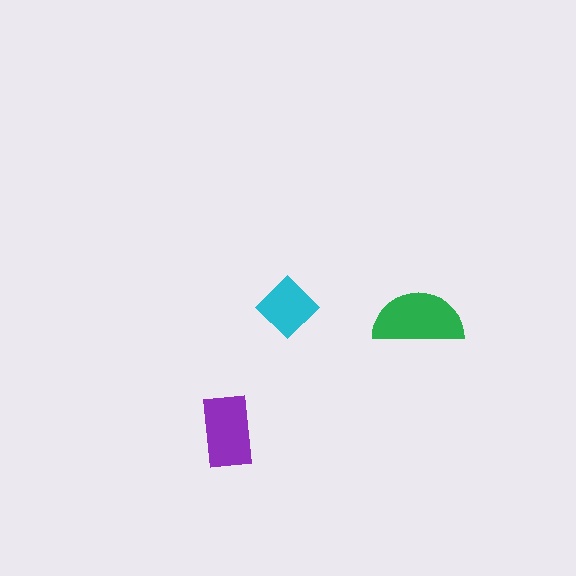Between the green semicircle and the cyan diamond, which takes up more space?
The green semicircle.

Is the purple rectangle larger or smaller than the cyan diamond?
Larger.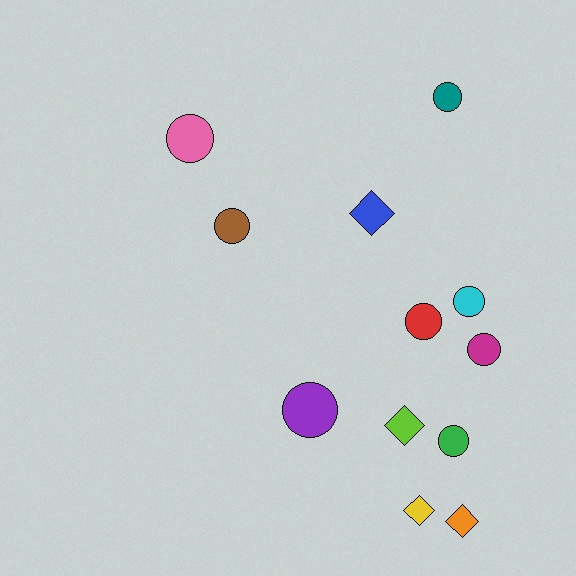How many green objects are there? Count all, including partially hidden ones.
There is 1 green object.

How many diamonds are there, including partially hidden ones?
There are 4 diamonds.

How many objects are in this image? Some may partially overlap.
There are 12 objects.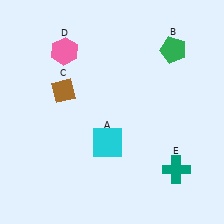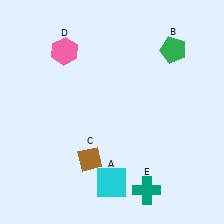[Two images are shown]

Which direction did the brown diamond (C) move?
The brown diamond (C) moved down.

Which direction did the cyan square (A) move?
The cyan square (A) moved down.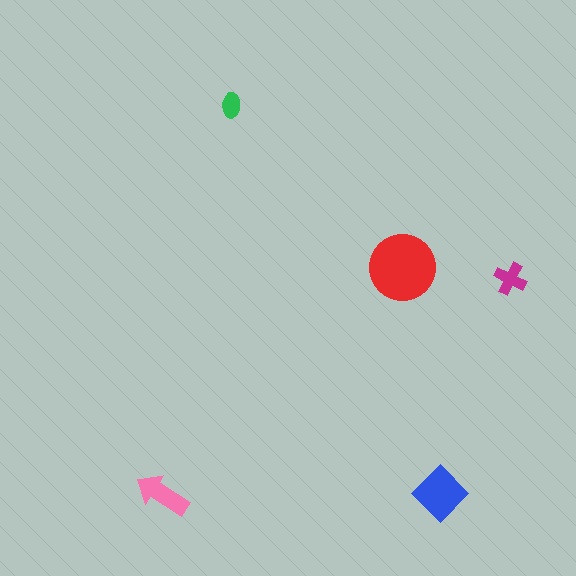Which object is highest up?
The green ellipse is topmost.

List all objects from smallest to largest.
The green ellipse, the magenta cross, the pink arrow, the blue diamond, the red circle.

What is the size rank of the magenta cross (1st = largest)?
4th.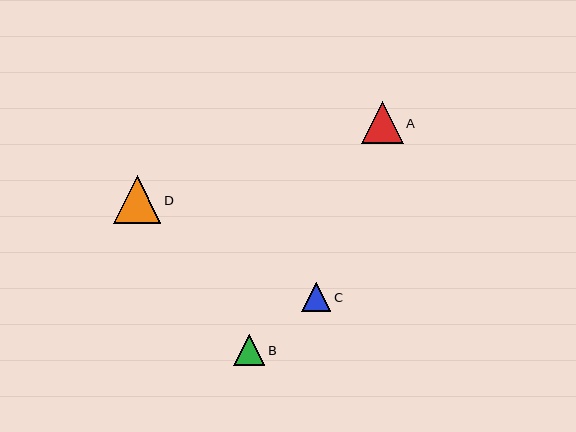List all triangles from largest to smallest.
From largest to smallest: D, A, B, C.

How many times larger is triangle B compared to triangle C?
Triangle B is approximately 1.1 times the size of triangle C.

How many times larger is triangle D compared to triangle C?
Triangle D is approximately 1.7 times the size of triangle C.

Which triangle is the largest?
Triangle D is the largest with a size of approximately 47 pixels.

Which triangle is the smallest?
Triangle C is the smallest with a size of approximately 29 pixels.